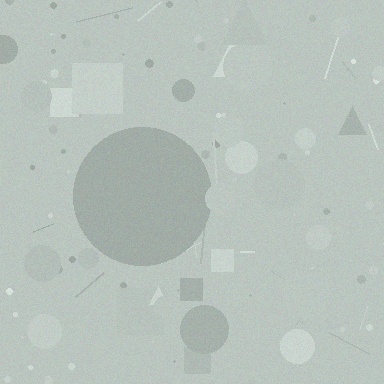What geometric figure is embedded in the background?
A circle is embedded in the background.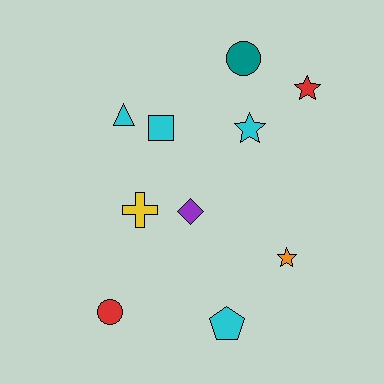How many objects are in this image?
There are 10 objects.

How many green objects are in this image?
There are no green objects.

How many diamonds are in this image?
There is 1 diamond.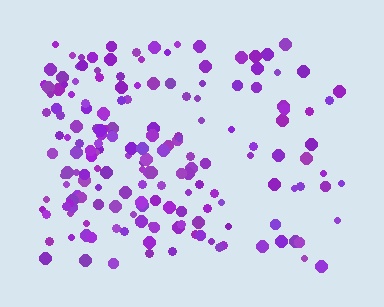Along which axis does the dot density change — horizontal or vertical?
Horizontal.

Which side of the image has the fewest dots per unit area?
The right.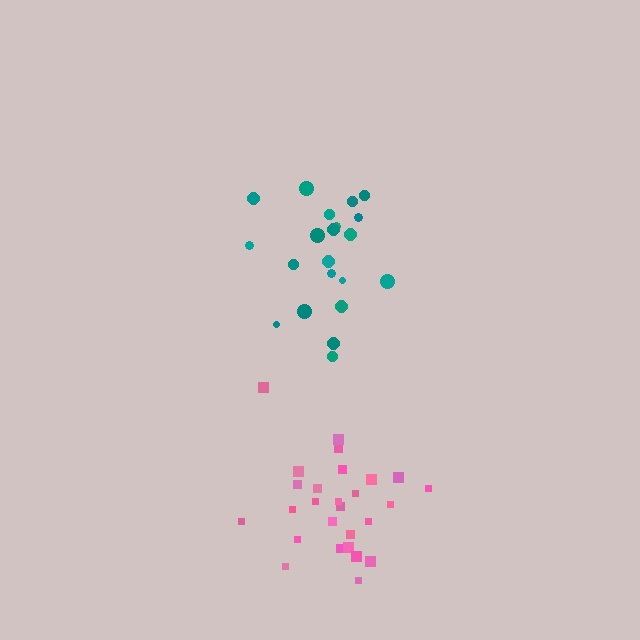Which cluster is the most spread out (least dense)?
Teal.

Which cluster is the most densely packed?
Pink.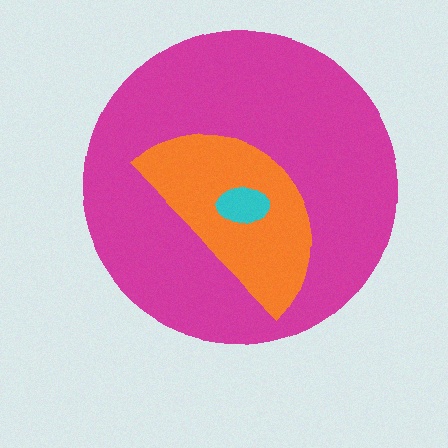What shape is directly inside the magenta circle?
The orange semicircle.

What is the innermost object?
The cyan ellipse.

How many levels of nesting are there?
3.